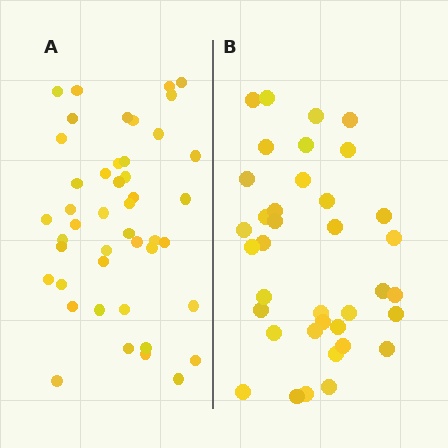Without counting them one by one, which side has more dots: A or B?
Region A (the left region) has more dots.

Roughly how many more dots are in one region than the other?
Region A has roughly 8 or so more dots than region B.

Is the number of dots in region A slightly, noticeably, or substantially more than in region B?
Region A has only slightly more — the two regions are fairly close. The ratio is roughly 1.2 to 1.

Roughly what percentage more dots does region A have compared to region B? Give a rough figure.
About 20% more.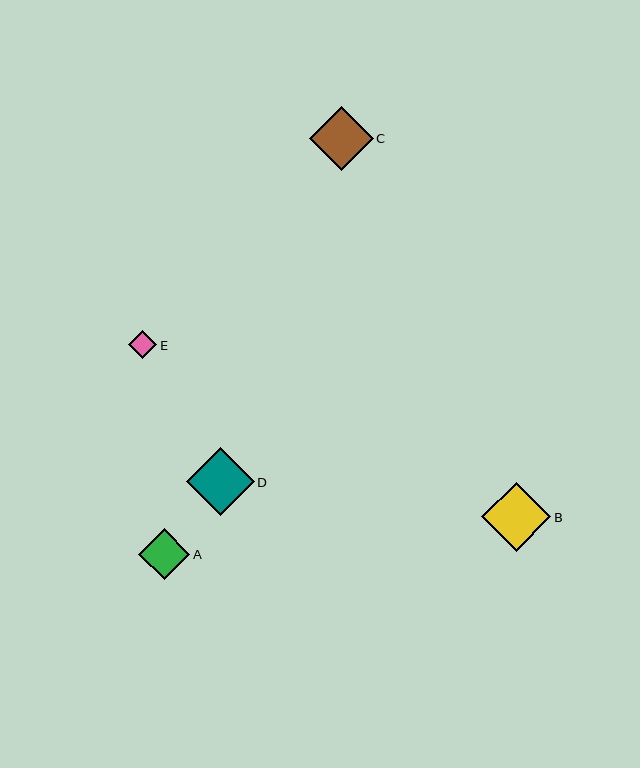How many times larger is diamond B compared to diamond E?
Diamond B is approximately 2.5 times the size of diamond E.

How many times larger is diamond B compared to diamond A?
Diamond B is approximately 1.3 times the size of diamond A.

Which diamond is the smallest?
Diamond E is the smallest with a size of approximately 28 pixels.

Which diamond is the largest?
Diamond B is the largest with a size of approximately 69 pixels.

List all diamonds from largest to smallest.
From largest to smallest: B, D, C, A, E.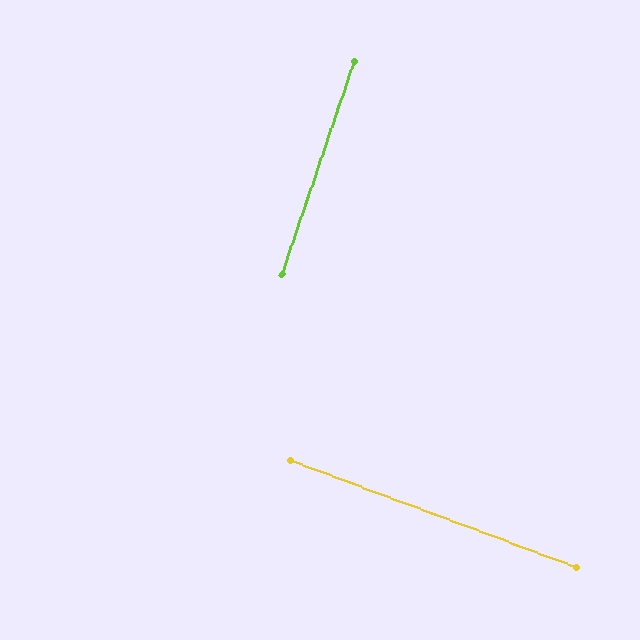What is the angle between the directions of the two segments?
Approximately 88 degrees.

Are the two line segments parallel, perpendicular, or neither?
Perpendicular — they meet at approximately 88°.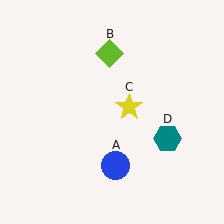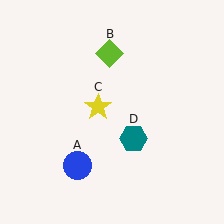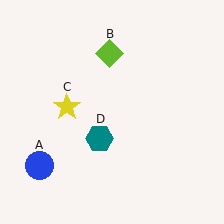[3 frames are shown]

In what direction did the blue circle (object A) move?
The blue circle (object A) moved left.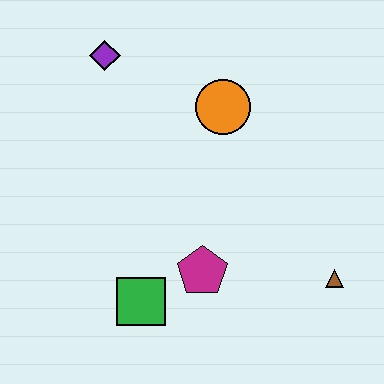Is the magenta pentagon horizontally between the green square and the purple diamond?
No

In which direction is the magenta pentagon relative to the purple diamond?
The magenta pentagon is below the purple diamond.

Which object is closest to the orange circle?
The purple diamond is closest to the orange circle.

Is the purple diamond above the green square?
Yes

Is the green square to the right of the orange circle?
No